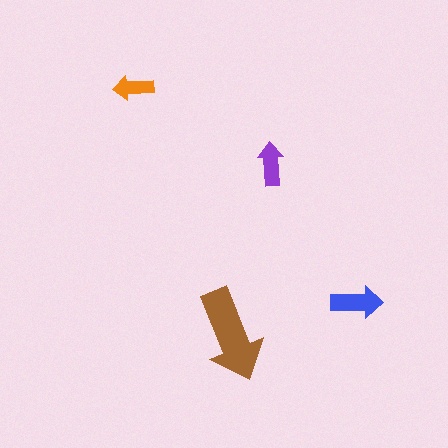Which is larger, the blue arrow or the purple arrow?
The blue one.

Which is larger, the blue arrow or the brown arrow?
The brown one.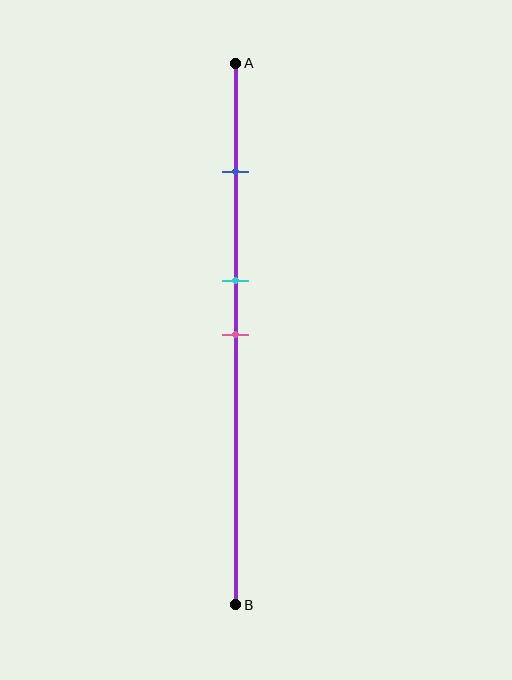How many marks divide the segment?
There are 3 marks dividing the segment.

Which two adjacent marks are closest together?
The cyan and pink marks are the closest adjacent pair.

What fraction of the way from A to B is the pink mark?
The pink mark is approximately 50% (0.5) of the way from A to B.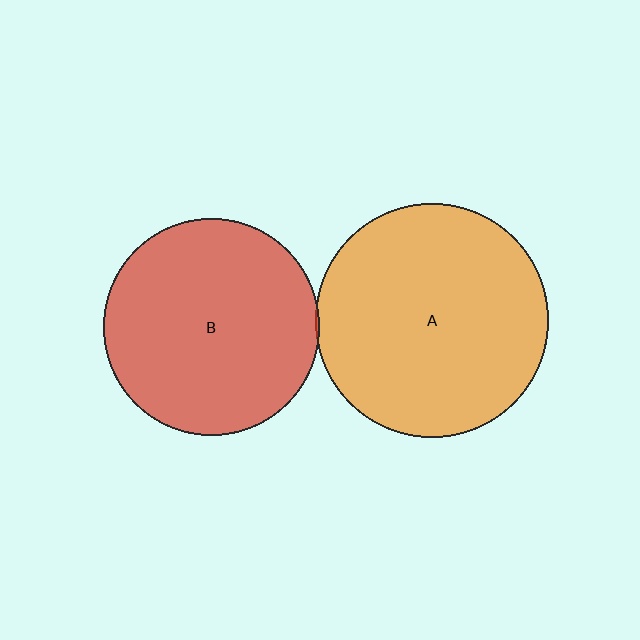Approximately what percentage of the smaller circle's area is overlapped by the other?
Approximately 5%.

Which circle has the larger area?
Circle A (orange).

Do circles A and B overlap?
Yes.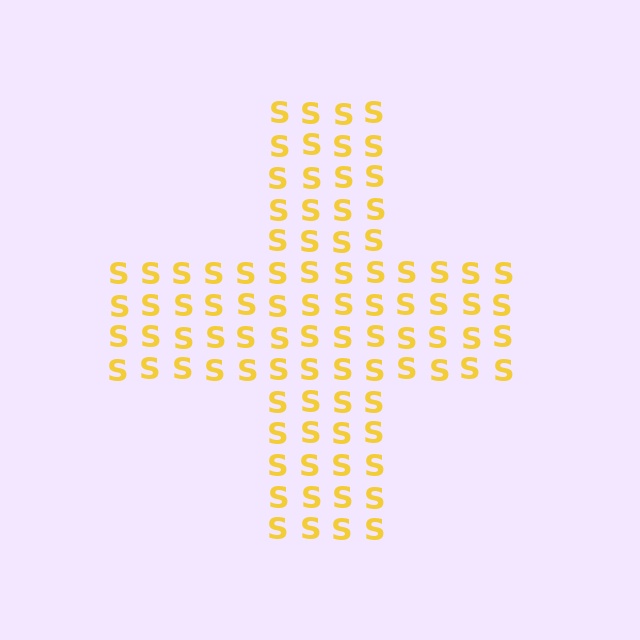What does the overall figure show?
The overall figure shows a cross.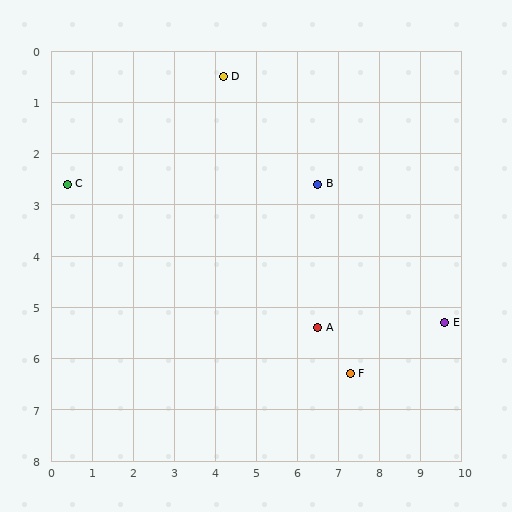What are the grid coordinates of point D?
Point D is at approximately (4.2, 0.5).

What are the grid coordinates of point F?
Point F is at approximately (7.3, 6.3).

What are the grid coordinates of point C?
Point C is at approximately (0.4, 2.6).